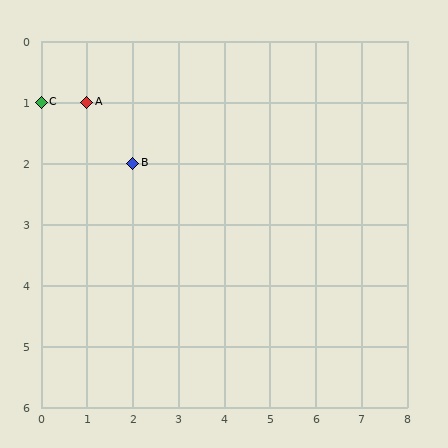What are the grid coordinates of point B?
Point B is at grid coordinates (2, 2).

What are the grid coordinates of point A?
Point A is at grid coordinates (1, 1).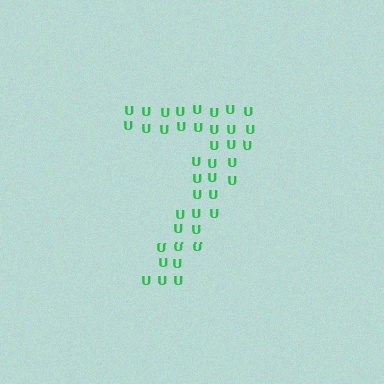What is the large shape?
The large shape is the digit 7.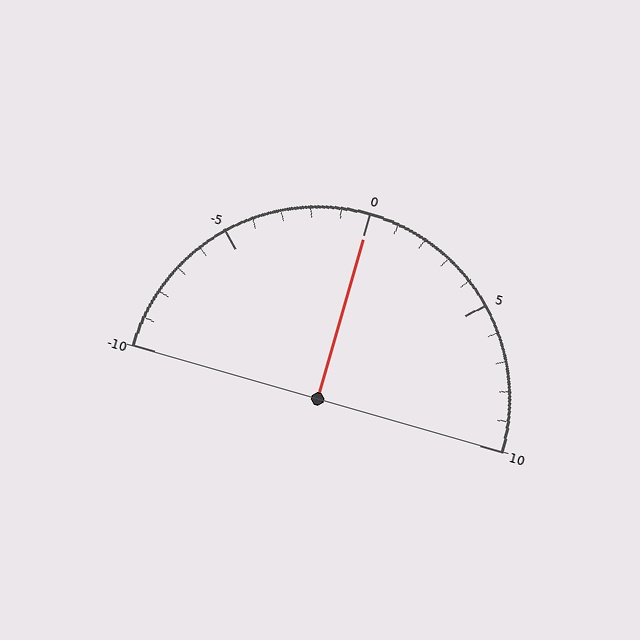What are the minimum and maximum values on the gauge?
The gauge ranges from -10 to 10.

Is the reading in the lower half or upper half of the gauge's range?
The reading is in the upper half of the range (-10 to 10).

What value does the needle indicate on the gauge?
The needle indicates approximately 0.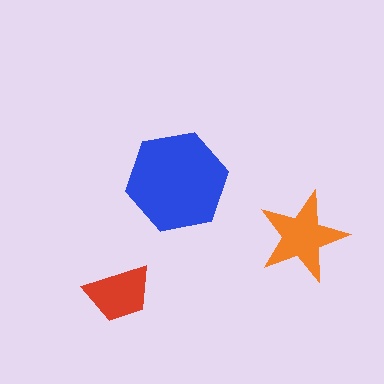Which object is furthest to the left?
The red trapezoid is leftmost.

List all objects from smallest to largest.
The red trapezoid, the orange star, the blue hexagon.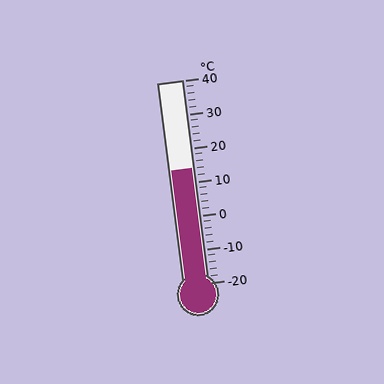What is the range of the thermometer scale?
The thermometer scale ranges from -20°C to 40°C.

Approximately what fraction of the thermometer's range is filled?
The thermometer is filled to approximately 55% of its range.